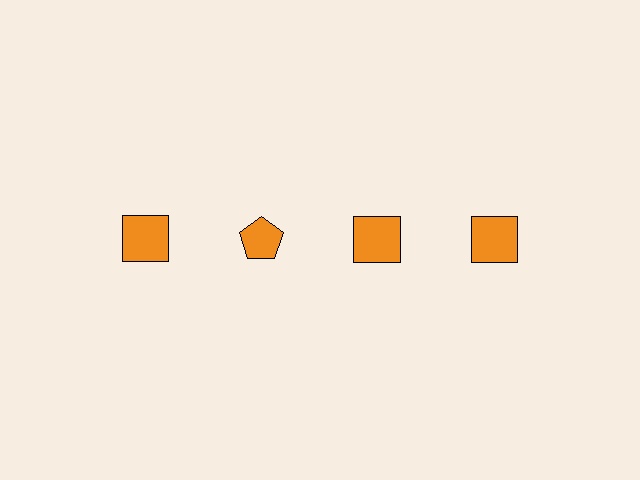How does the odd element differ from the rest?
It has a different shape: pentagon instead of square.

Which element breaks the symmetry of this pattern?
The orange pentagon in the top row, second from left column breaks the symmetry. All other shapes are orange squares.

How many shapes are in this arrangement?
There are 4 shapes arranged in a grid pattern.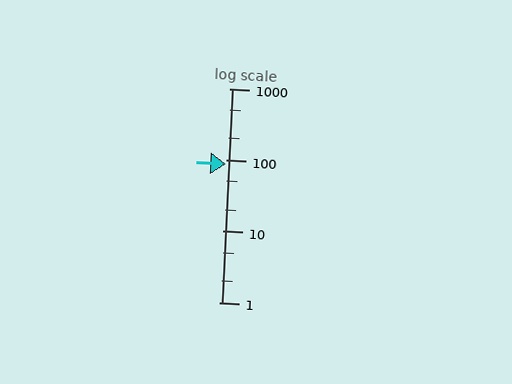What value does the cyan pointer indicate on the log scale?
The pointer indicates approximately 88.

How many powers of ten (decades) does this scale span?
The scale spans 3 decades, from 1 to 1000.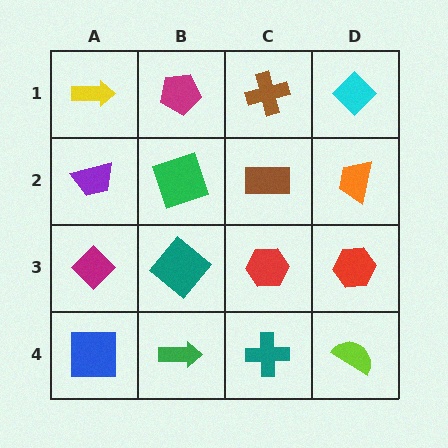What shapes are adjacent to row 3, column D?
An orange trapezoid (row 2, column D), a lime semicircle (row 4, column D), a red hexagon (row 3, column C).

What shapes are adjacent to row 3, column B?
A green square (row 2, column B), a green arrow (row 4, column B), a magenta diamond (row 3, column A), a red hexagon (row 3, column C).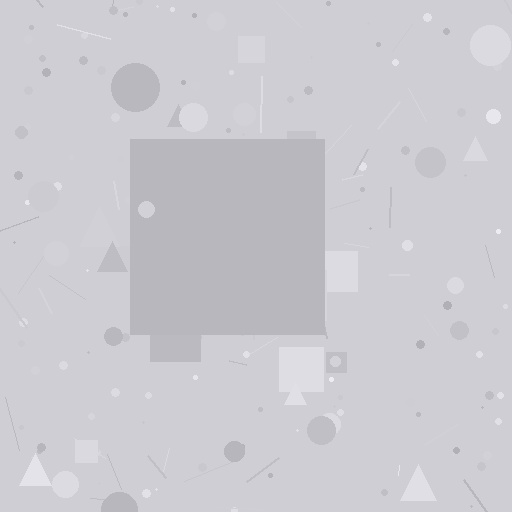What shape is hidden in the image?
A square is hidden in the image.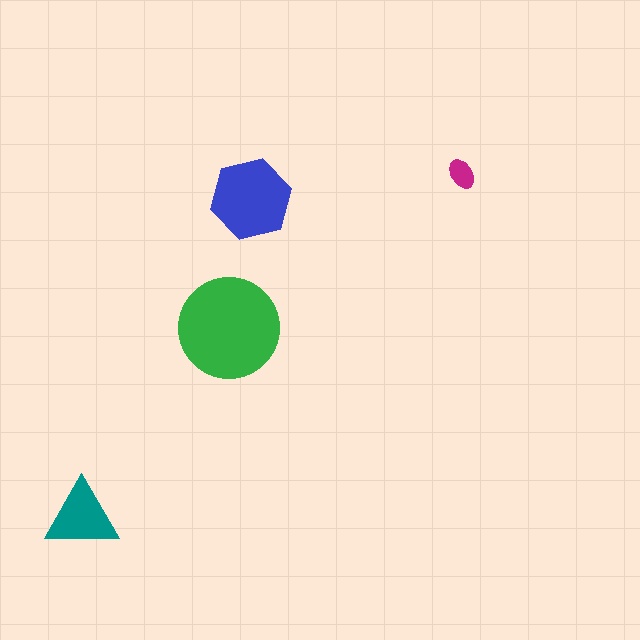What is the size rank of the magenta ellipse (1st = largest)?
4th.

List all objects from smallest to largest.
The magenta ellipse, the teal triangle, the blue hexagon, the green circle.